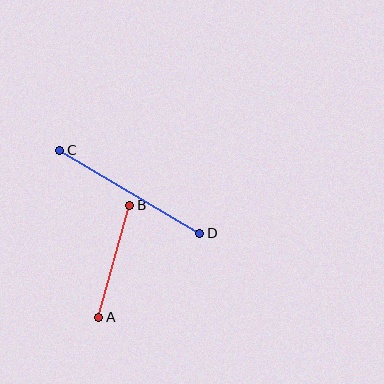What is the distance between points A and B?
The distance is approximately 116 pixels.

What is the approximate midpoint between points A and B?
The midpoint is at approximately (114, 261) pixels.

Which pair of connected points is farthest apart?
Points C and D are farthest apart.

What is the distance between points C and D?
The distance is approximately 163 pixels.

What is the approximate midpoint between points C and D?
The midpoint is at approximately (130, 192) pixels.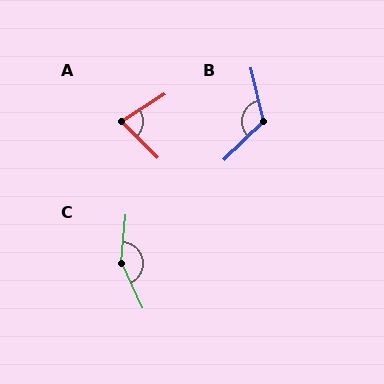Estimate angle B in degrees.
Approximately 121 degrees.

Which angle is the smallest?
A, at approximately 78 degrees.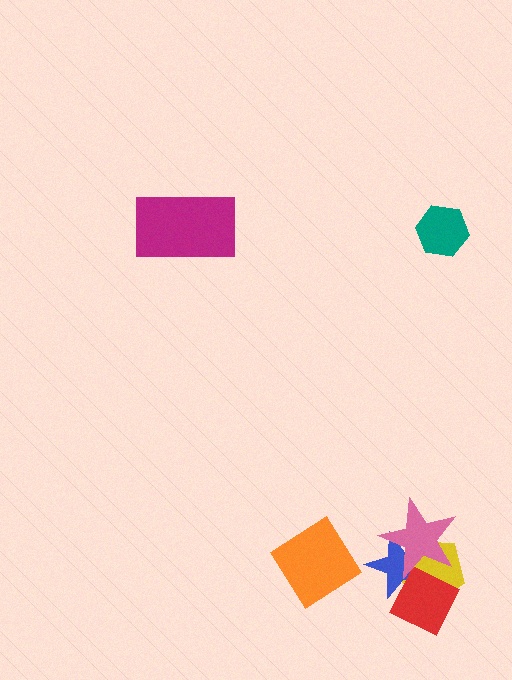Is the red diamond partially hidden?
Yes, it is partially covered by another shape.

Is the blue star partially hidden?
Yes, it is partially covered by another shape.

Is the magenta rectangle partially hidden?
No, no other shape covers it.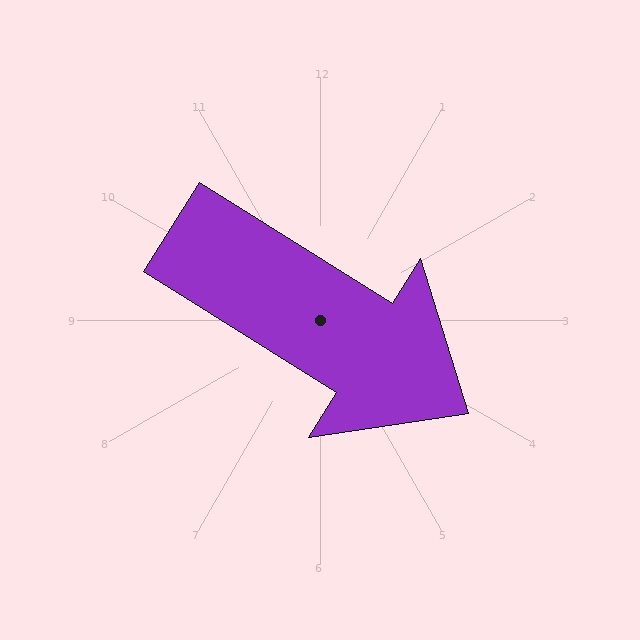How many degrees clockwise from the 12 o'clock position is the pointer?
Approximately 122 degrees.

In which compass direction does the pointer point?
Southeast.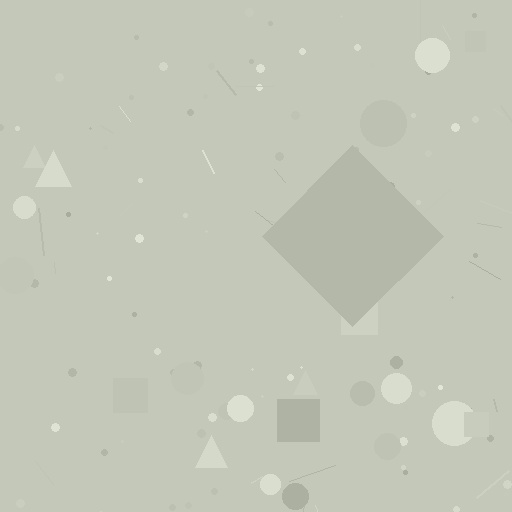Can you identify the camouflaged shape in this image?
The camouflaged shape is a diamond.